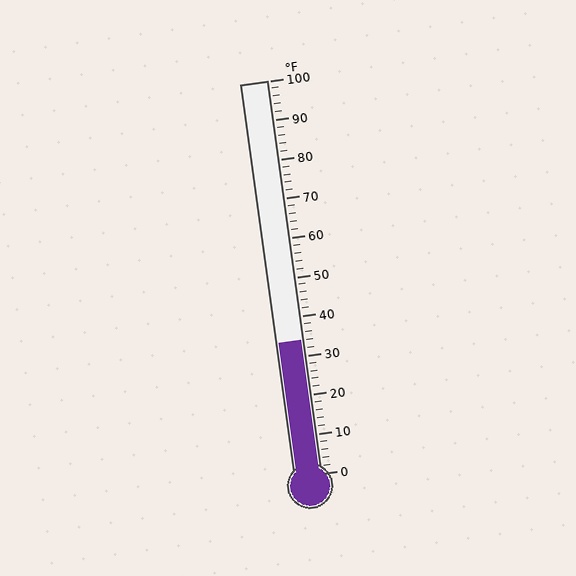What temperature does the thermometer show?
The thermometer shows approximately 34°F.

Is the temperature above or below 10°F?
The temperature is above 10°F.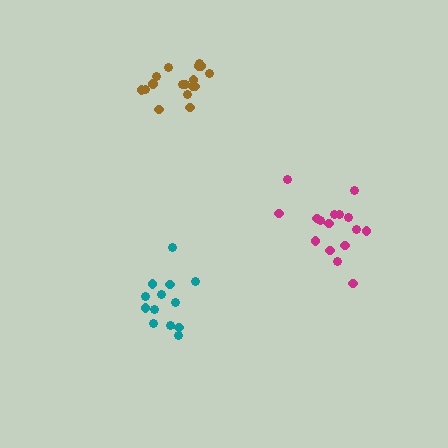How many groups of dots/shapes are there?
There are 3 groups.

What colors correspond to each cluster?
The clusters are colored: teal, magenta, brown.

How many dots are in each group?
Group 1: 13 dots, Group 2: 16 dots, Group 3: 17 dots (46 total).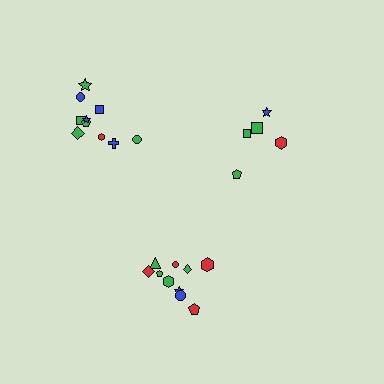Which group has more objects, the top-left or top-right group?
The top-left group.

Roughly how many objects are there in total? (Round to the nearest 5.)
Roughly 25 objects in total.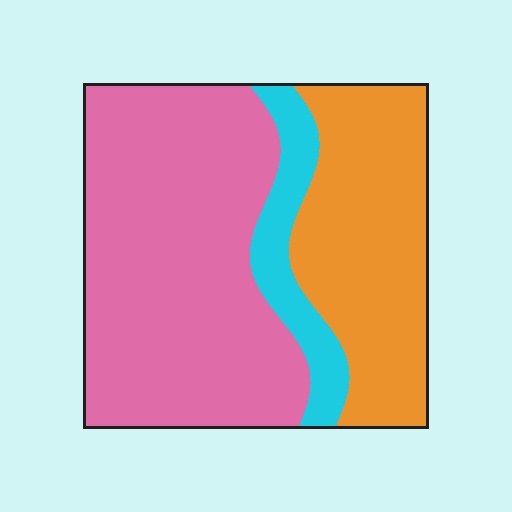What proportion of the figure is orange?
Orange takes up between a sixth and a third of the figure.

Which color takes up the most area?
Pink, at roughly 55%.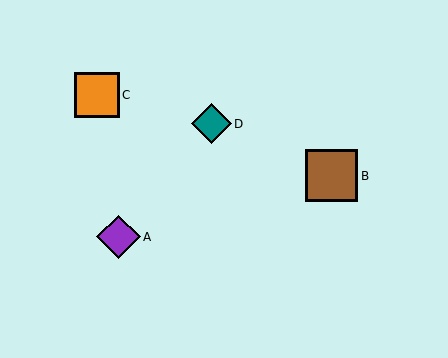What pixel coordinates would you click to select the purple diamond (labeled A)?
Click at (118, 237) to select the purple diamond A.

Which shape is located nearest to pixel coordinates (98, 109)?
The orange square (labeled C) at (97, 95) is nearest to that location.